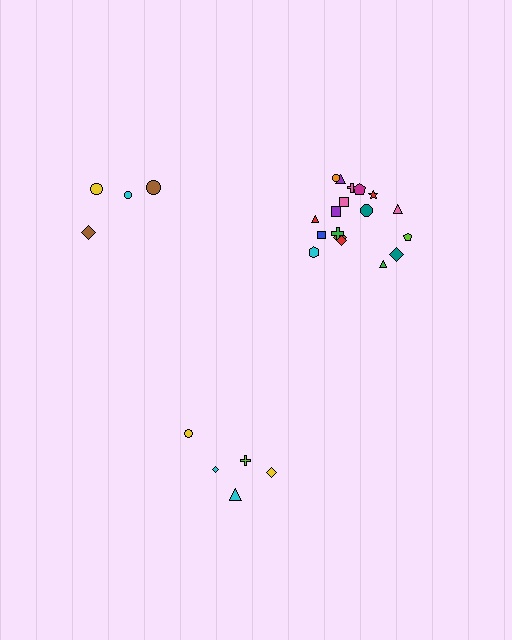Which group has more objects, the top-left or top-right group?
The top-right group.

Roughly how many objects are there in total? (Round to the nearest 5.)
Roughly 25 objects in total.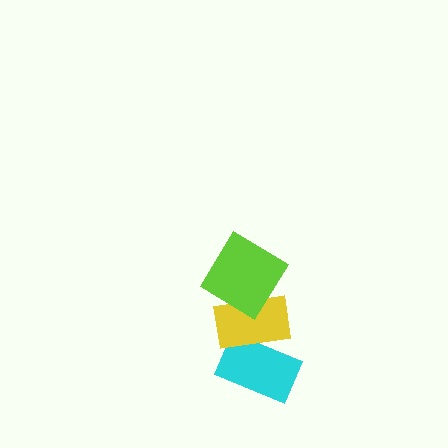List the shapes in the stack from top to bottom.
From top to bottom: the lime diamond, the yellow rectangle, the cyan rectangle.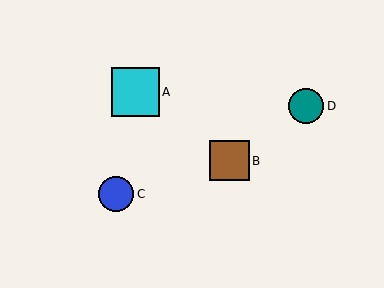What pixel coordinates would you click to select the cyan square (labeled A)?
Click at (135, 92) to select the cyan square A.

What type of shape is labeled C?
Shape C is a blue circle.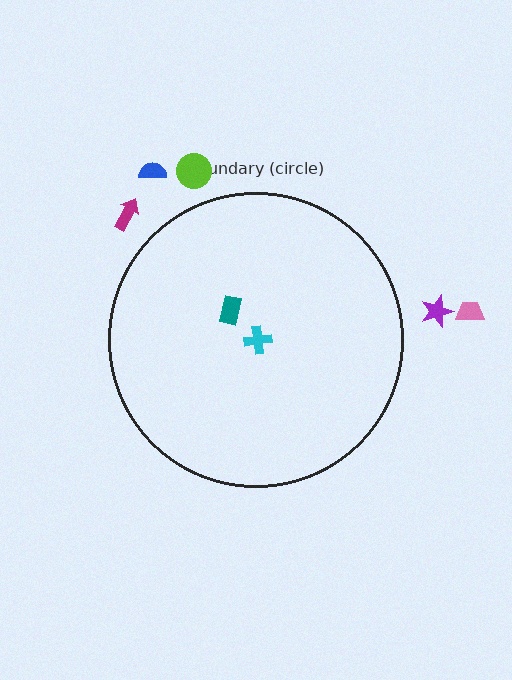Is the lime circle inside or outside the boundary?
Outside.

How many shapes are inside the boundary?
2 inside, 5 outside.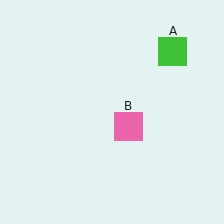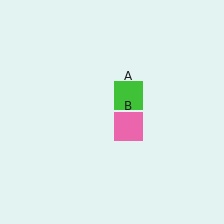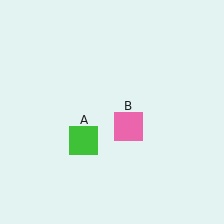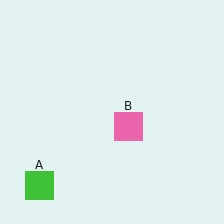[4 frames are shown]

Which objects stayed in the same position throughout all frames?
Pink square (object B) remained stationary.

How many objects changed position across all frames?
1 object changed position: green square (object A).